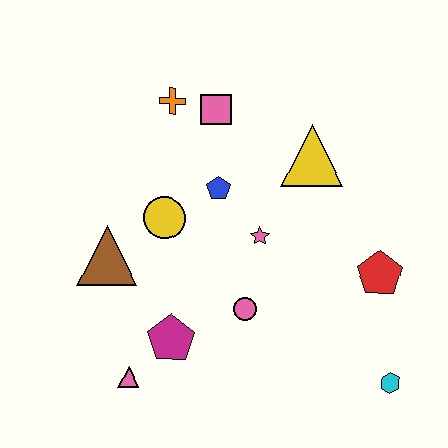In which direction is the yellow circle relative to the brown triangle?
The yellow circle is to the right of the brown triangle.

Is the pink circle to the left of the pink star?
Yes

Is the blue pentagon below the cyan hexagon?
No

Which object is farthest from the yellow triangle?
The pink triangle is farthest from the yellow triangle.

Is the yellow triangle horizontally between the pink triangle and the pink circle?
No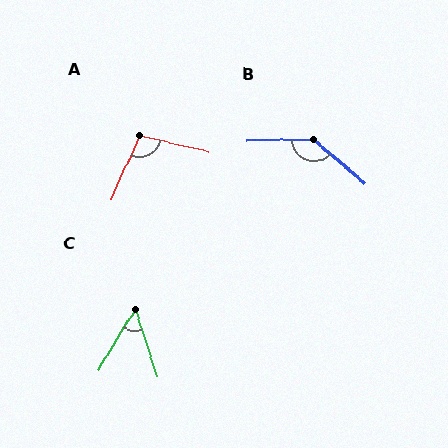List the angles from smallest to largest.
C (49°), A (101°), B (139°).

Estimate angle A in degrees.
Approximately 101 degrees.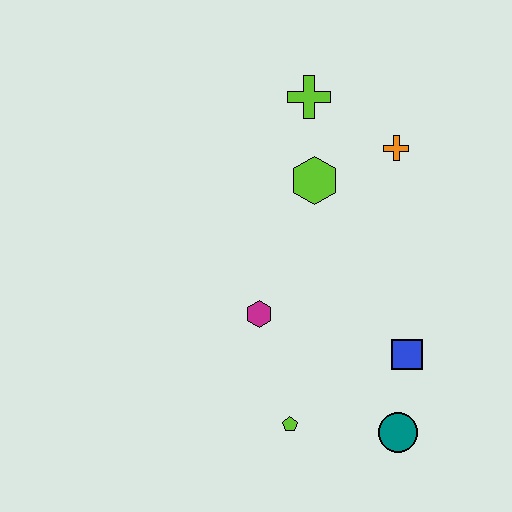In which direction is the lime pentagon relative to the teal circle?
The lime pentagon is to the left of the teal circle.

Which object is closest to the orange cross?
The lime hexagon is closest to the orange cross.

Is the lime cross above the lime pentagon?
Yes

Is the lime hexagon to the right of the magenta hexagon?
Yes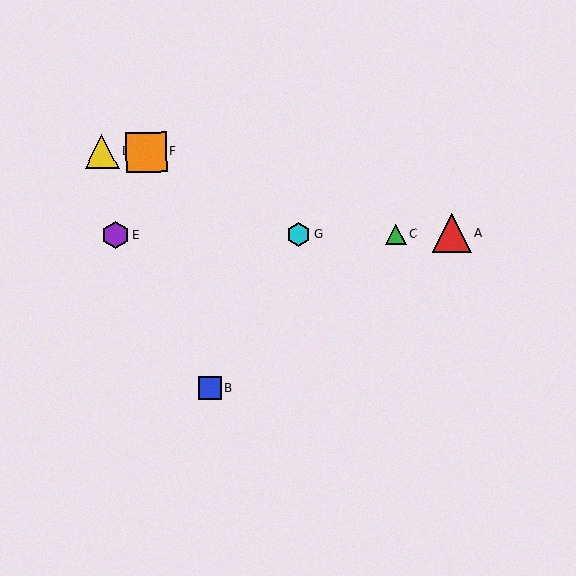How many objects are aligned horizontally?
4 objects (A, C, E, G) are aligned horizontally.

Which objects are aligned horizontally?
Objects A, C, E, G are aligned horizontally.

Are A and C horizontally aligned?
Yes, both are at y≈234.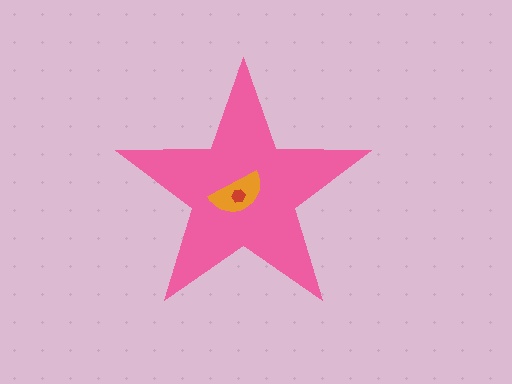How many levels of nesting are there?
3.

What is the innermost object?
The red hexagon.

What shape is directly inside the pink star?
The orange semicircle.